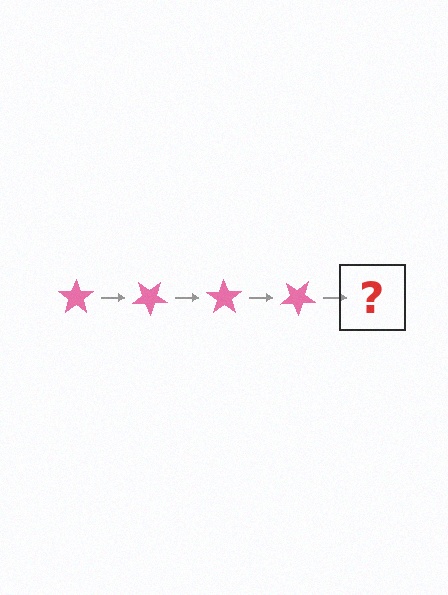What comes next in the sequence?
The next element should be a pink star rotated 140 degrees.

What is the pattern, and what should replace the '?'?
The pattern is that the star rotates 35 degrees each step. The '?' should be a pink star rotated 140 degrees.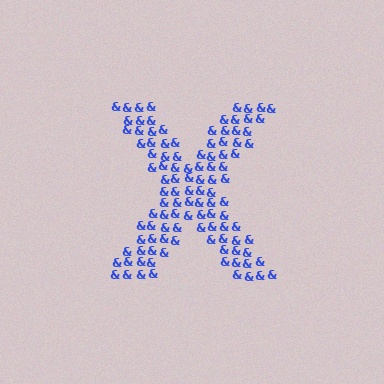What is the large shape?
The large shape is the letter X.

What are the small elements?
The small elements are ampersands.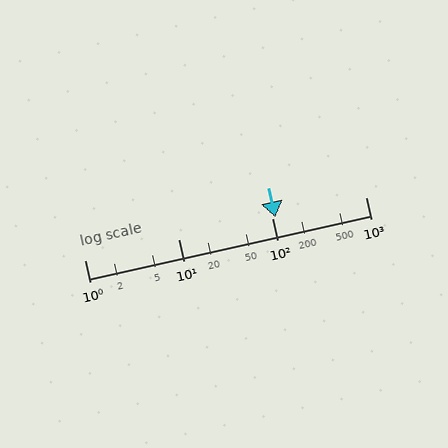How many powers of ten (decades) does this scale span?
The scale spans 3 decades, from 1 to 1000.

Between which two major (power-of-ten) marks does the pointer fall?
The pointer is between 100 and 1000.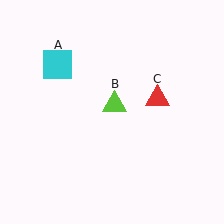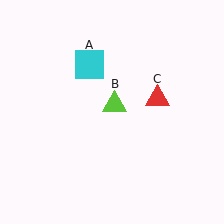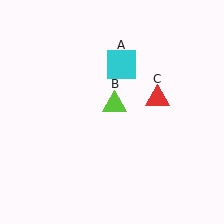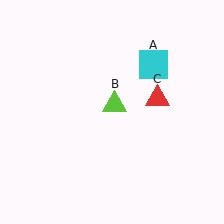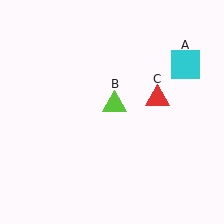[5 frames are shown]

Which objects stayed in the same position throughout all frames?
Lime triangle (object B) and red triangle (object C) remained stationary.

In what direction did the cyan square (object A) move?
The cyan square (object A) moved right.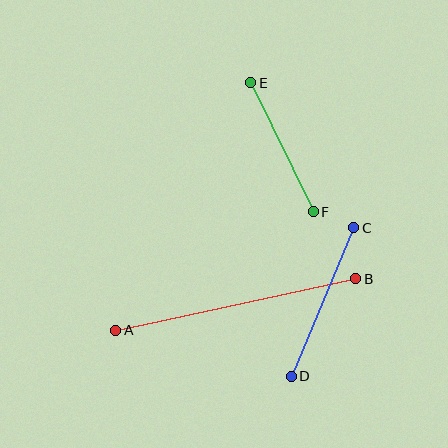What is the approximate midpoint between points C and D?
The midpoint is at approximately (322, 302) pixels.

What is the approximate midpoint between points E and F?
The midpoint is at approximately (282, 147) pixels.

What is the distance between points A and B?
The distance is approximately 246 pixels.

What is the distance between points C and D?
The distance is approximately 161 pixels.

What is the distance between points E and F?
The distance is approximately 143 pixels.